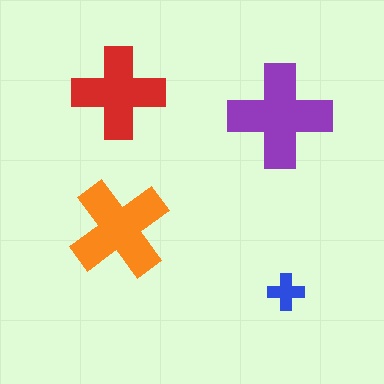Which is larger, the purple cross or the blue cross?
The purple one.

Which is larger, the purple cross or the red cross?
The purple one.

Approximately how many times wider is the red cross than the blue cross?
About 2.5 times wider.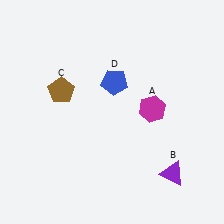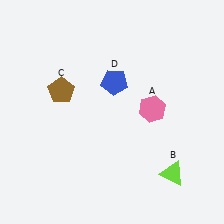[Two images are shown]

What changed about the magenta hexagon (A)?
In Image 1, A is magenta. In Image 2, it changed to pink.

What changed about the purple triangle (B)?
In Image 1, B is purple. In Image 2, it changed to lime.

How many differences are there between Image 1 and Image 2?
There are 2 differences between the two images.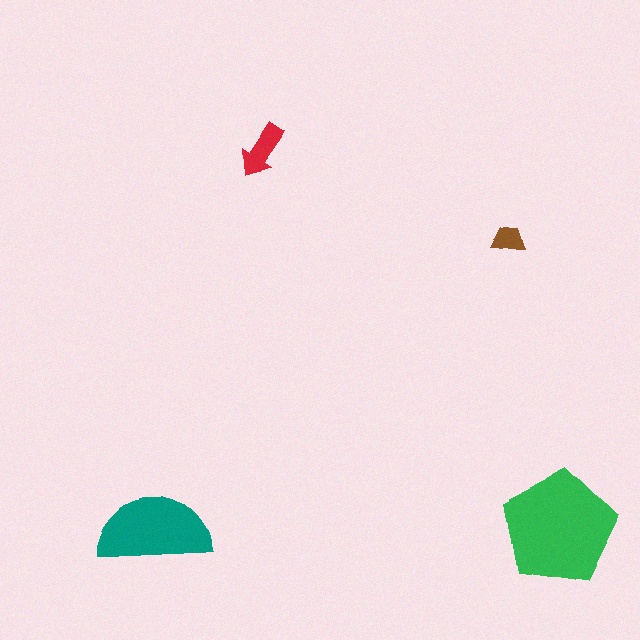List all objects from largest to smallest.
The green pentagon, the teal semicircle, the red arrow, the brown trapezoid.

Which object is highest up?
The red arrow is topmost.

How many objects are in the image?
There are 4 objects in the image.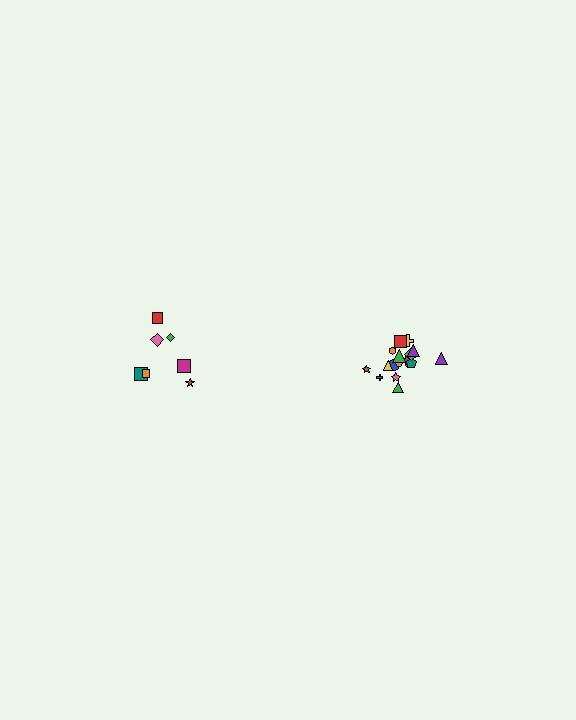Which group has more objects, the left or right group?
The right group.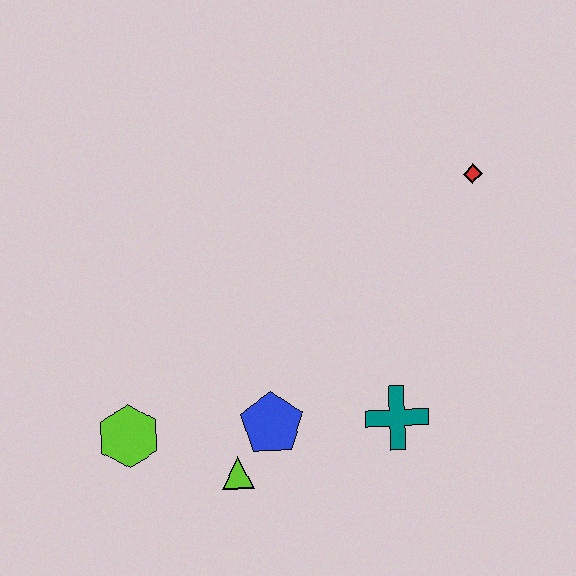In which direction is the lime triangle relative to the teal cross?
The lime triangle is to the left of the teal cross.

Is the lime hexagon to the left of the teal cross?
Yes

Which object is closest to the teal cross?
The blue pentagon is closest to the teal cross.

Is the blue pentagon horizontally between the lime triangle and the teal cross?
Yes